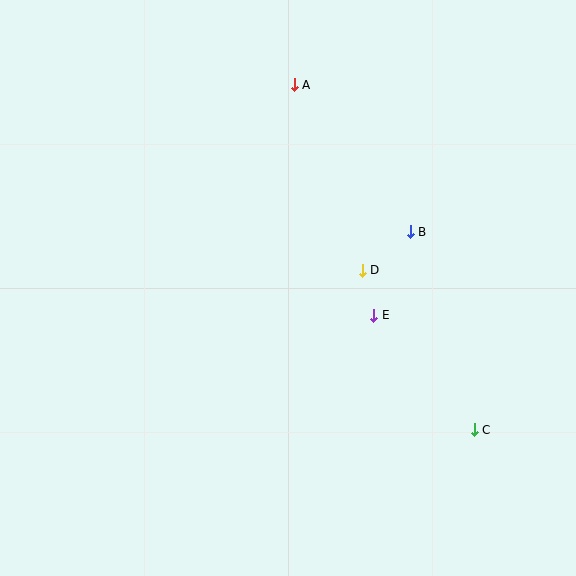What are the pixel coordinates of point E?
Point E is at (374, 315).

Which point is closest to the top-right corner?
Point B is closest to the top-right corner.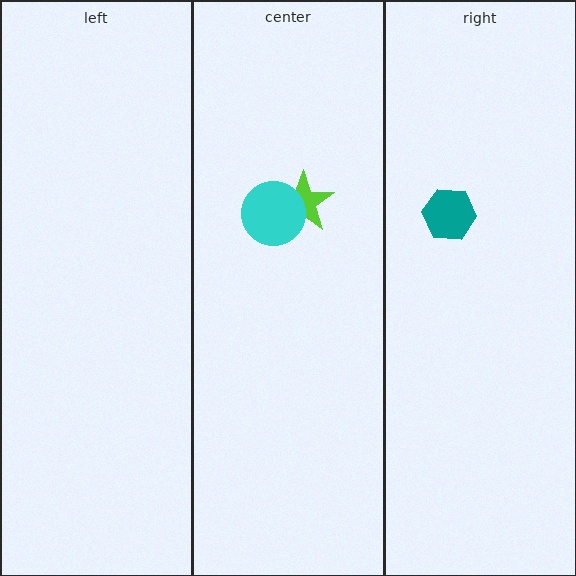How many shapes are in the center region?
2.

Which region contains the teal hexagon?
The right region.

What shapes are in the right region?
The teal hexagon.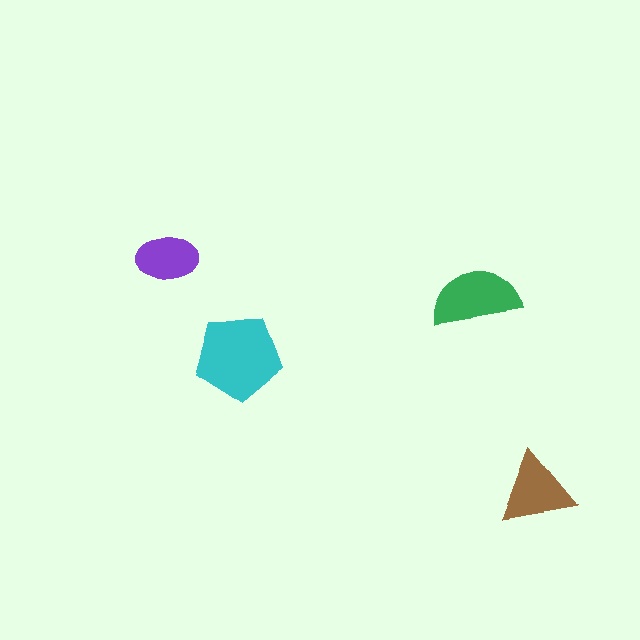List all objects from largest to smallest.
The cyan pentagon, the green semicircle, the brown triangle, the purple ellipse.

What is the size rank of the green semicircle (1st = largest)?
2nd.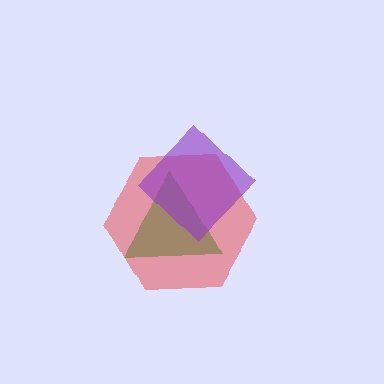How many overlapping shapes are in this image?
There are 3 overlapping shapes in the image.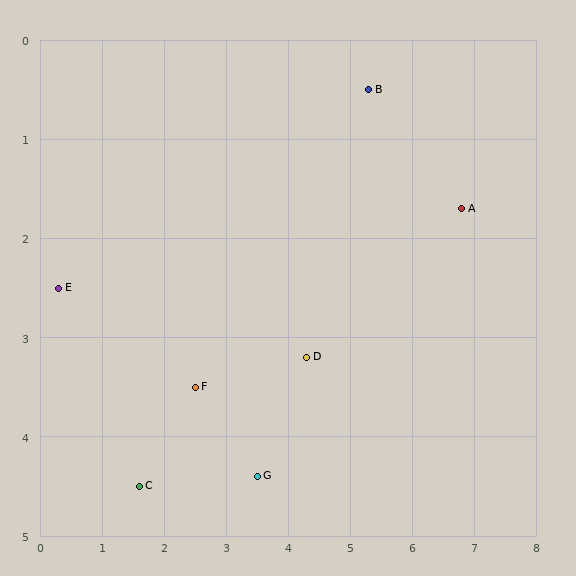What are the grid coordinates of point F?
Point F is at approximately (2.5, 3.5).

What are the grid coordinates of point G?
Point G is at approximately (3.5, 4.4).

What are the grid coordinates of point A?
Point A is at approximately (6.8, 1.7).